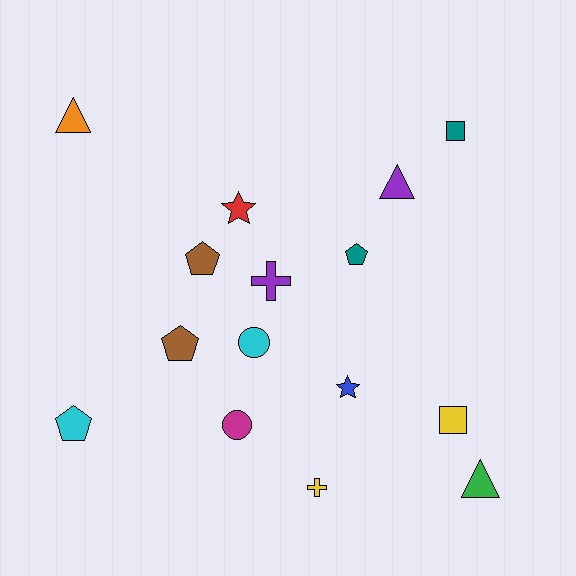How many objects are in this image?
There are 15 objects.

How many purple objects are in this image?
There are 2 purple objects.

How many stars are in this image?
There are 2 stars.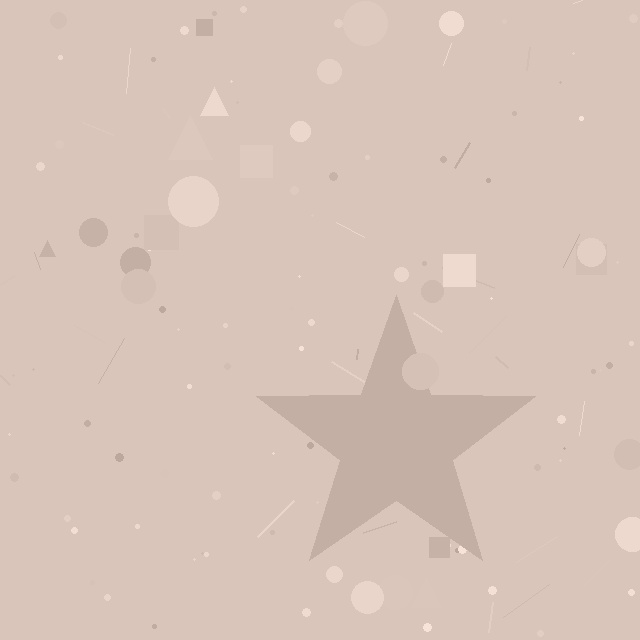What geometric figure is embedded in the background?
A star is embedded in the background.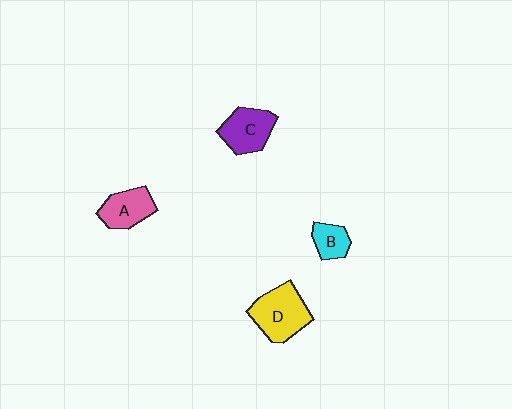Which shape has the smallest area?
Shape B (cyan).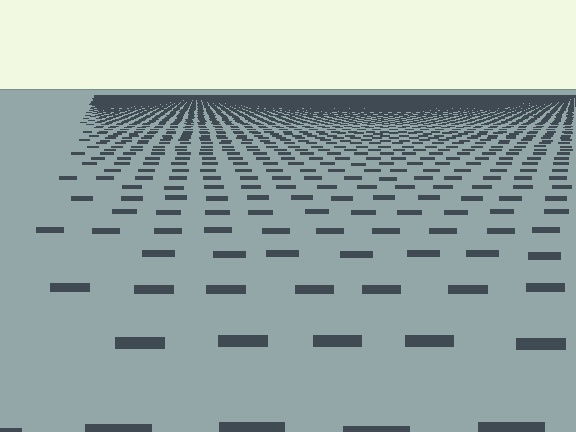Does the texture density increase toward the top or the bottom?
Density increases toward the top.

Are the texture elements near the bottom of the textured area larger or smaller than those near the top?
Larger. Near the bottom, elements are closer to the viewer and appear at a bigger on-screen size.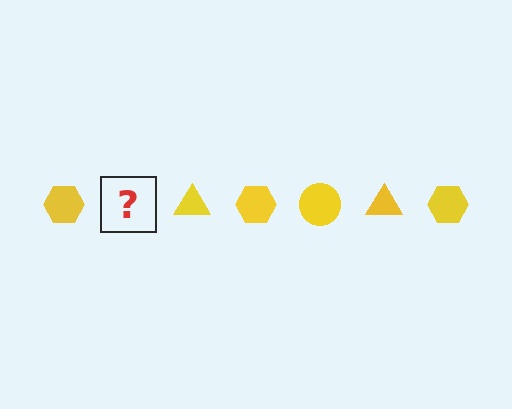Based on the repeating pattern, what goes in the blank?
The blank should be a yellow circle.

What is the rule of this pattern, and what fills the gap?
The rule is that the pattern cycles through hexagon, circle, triangle shapes in yellow. The gap should be filled with a yellow circle.